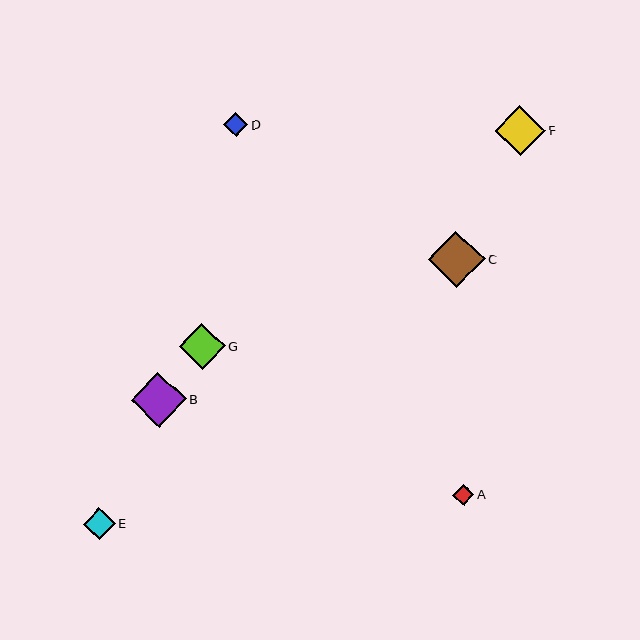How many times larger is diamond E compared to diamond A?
Diamond E is approximately 1.5 times the size of diamond A.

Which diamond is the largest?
Diamond C is the largest with a size of approximately 56 pixels.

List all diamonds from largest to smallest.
From largest to smallest: C, B, F, G, E, D, A.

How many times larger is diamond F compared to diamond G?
Diamond F is approximately 1.1 times the size of diamond G.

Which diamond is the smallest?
Diamond A is the smallest with a size of approximately 21 pixels.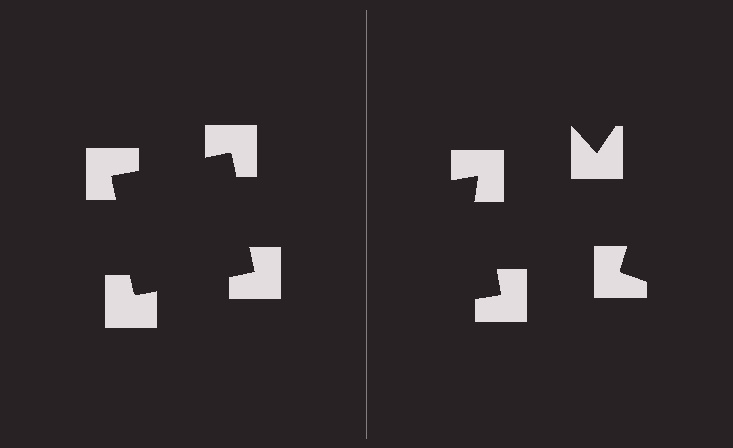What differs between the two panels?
The notched squares are positioned identically on both sides; only the wedge orientations differ. On the left they align to a square; on the right they are misaligned.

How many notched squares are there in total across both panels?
8 — 4 on each side.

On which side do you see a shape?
An illusory square appears on the left side. On the right side the wedge cuts are rotated, so no coherent shape forms.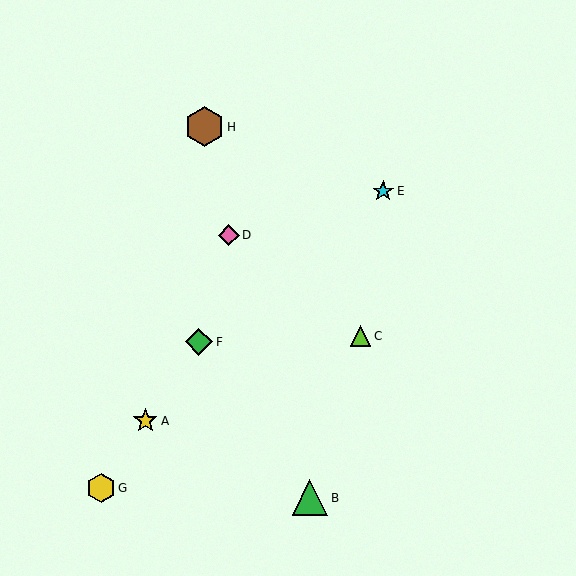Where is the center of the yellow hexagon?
The center of the yellow hexagon is at (101, 488).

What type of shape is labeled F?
Shape F is a green diamond.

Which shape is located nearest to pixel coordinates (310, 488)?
The green triangle (labeled B) at (310, 498) is nearest to that location.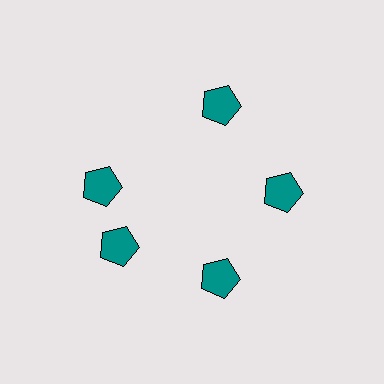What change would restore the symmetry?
The symmetry would be restored by rotating it back into even spacing with its neighbors so that all 5 pentagons sit at equal angles and equal distance from the center.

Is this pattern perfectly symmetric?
No. The 5 teal pentagons are arranged in a ring, but one element near the 10 o'clock position is rotated out of alignment along the ring, breaking the 5-fold rotational symmetry.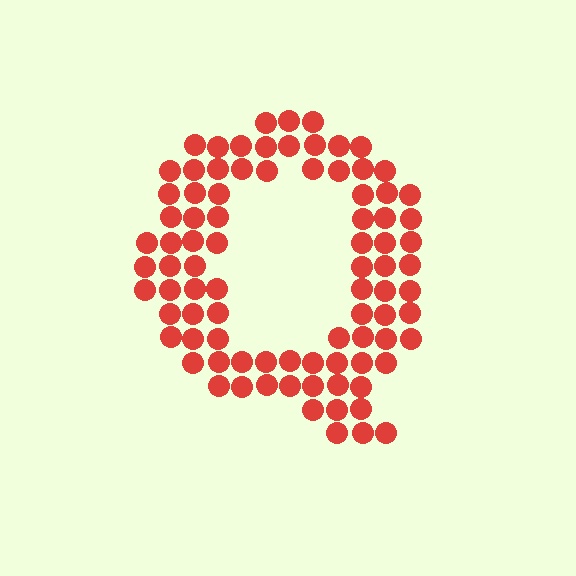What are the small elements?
The small elements are circles.